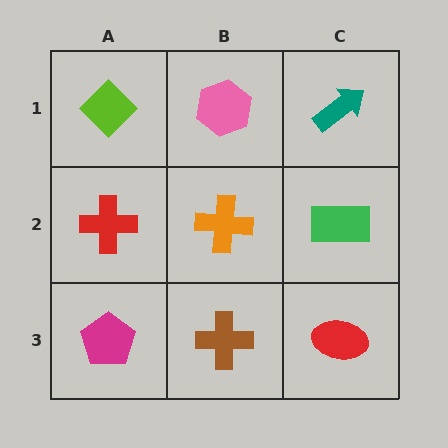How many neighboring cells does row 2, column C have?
3.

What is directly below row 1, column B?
An orange cross.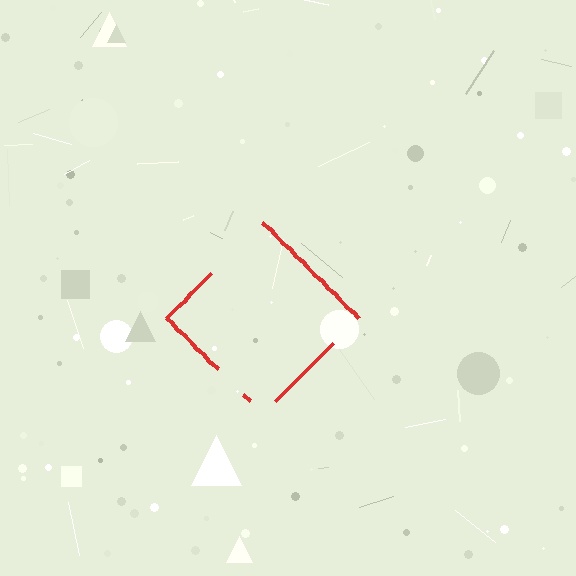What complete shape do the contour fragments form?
The contour fragments form a diamond.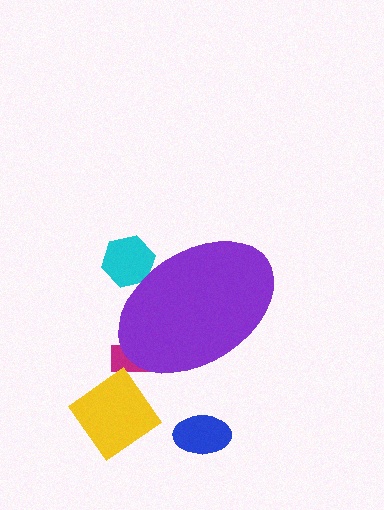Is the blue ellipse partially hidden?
No, the blue ellipse is fully visible.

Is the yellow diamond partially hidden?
No, the yellow diamond is fully visible.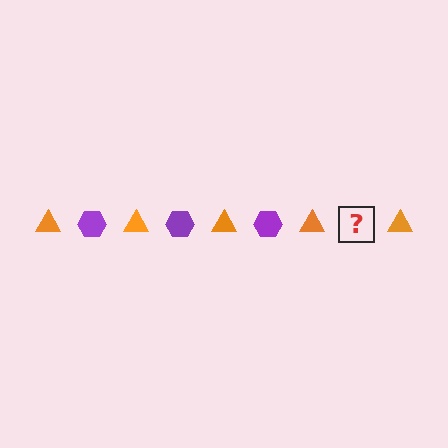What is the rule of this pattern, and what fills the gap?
The rule is that the pattern alternates between orange triangle and purple hexagon. The gap should be filled with a purple hexagon.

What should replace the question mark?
The question mark should be replaced with a purple hexagon.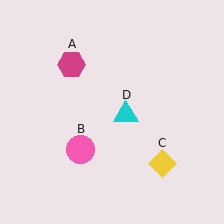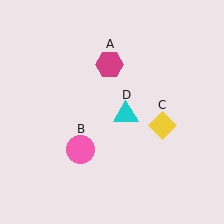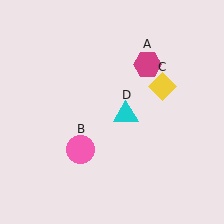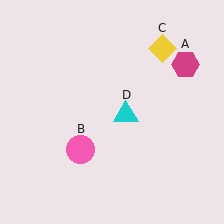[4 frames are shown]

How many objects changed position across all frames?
2 objects changed position: magenta hexagon (object A), yellow diamond (object C).